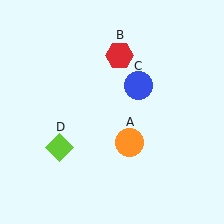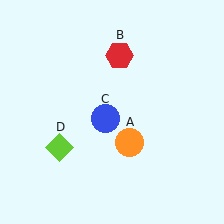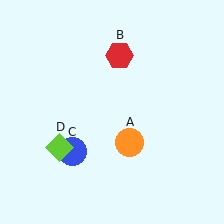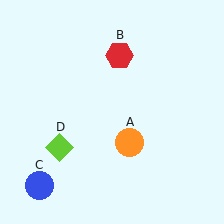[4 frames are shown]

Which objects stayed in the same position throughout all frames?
Orange circle (object A) and red hexagon (object B) and lime diamond (object D) remained stationary.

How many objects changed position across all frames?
1 object changed position: blue circle (object C).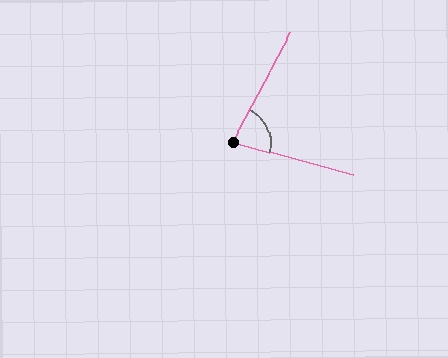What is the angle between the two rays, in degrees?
Approximately 77 degrees.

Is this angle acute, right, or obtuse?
It is acute.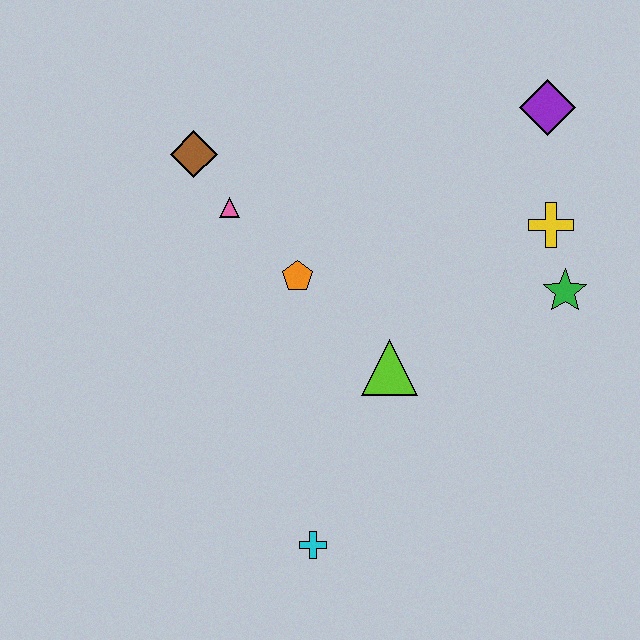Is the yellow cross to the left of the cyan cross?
No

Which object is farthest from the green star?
The brown diamond is farthest from the green star.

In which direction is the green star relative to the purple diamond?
The green star is below the purple diamond.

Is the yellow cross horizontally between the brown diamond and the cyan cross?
No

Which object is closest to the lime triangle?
The orange pentagon is closest to the lime triangle.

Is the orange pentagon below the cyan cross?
No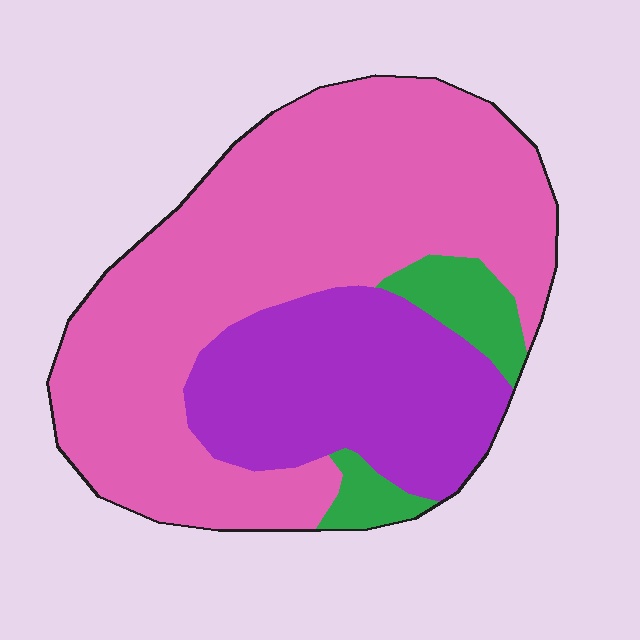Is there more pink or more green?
Pink.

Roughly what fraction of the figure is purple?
Purple covers 28% of the figure.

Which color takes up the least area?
Green, at roughly 10%.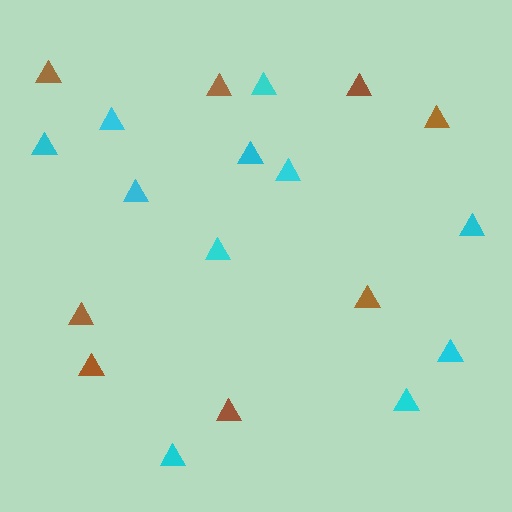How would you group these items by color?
There are 2 groups: one group of brown triangles (8) and one group of cyan triangles (11).